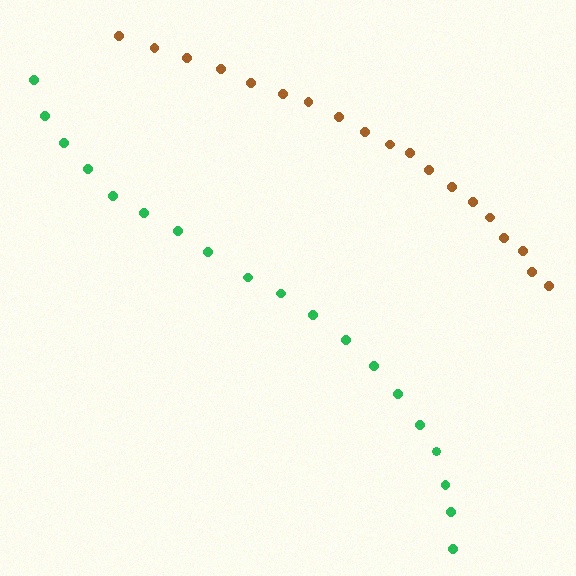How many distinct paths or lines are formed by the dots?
There are 2 distinct paths.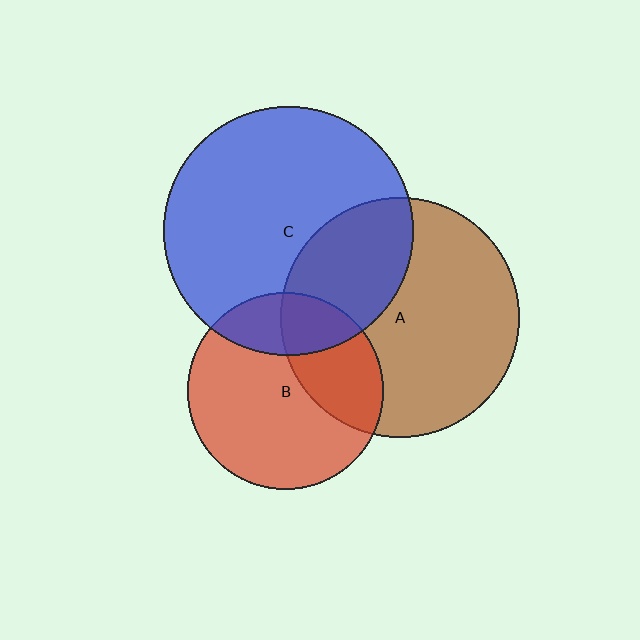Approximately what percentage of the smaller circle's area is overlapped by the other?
Approximately 30%.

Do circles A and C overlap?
Yes.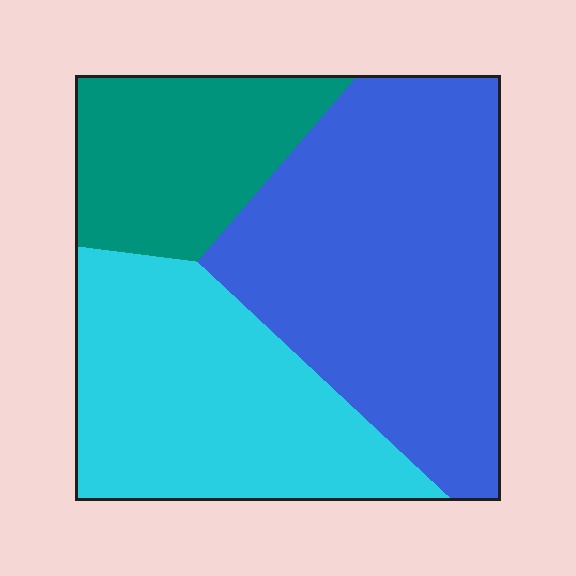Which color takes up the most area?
Blue, at roughly 45%.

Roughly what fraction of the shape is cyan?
Cyan covers roughly 35% of the shape.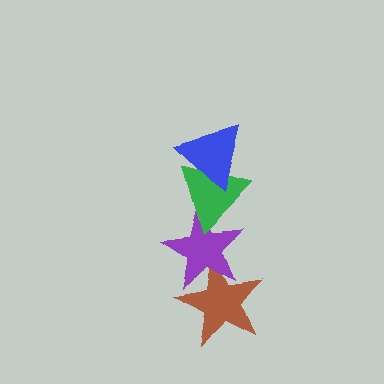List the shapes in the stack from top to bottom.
From top to bottom: the blue triangle, the green triangle, the purple star, the brown star.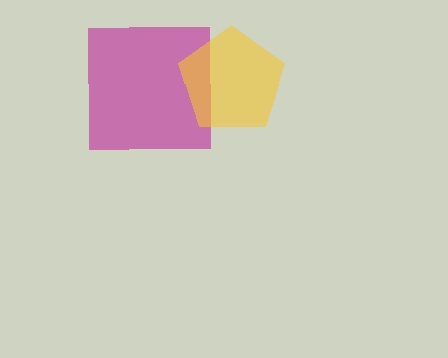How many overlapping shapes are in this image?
There are 2 overlapping shapes in the image.